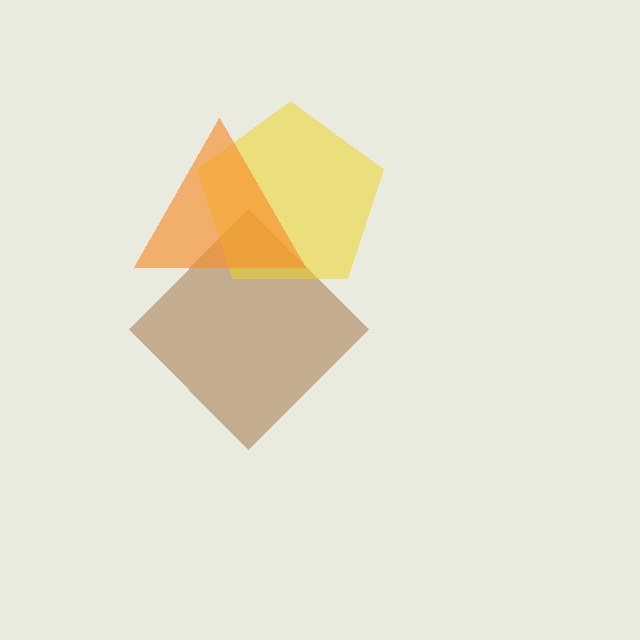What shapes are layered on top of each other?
The layered shapes are: a brown diamond, a yellow pentagon, an orange triangle.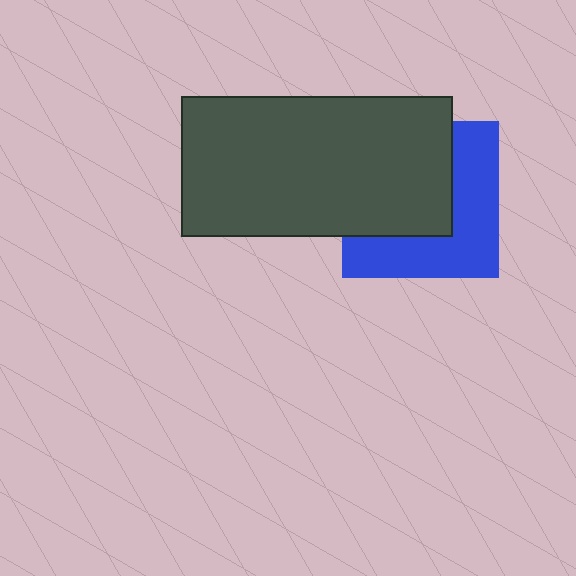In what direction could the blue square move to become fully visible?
The blue square could move toward the lower-right. That would shift it out from behind the dark gray rectangle entirely.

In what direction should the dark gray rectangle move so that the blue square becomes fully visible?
The dark gray rectangle should move toward the upper-left. That is the shortest direction to clear the overlap and leave the blue square fully visible.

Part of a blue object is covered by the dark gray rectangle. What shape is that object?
It is a square.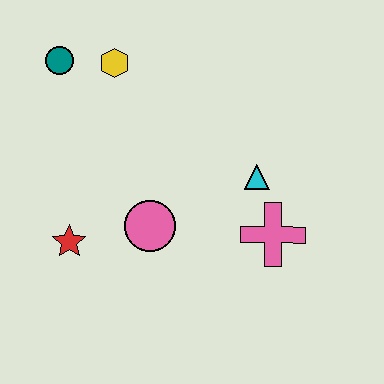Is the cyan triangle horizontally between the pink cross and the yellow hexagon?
Yes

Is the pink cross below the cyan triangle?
Yes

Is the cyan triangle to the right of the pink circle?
Yes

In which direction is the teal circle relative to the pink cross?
The teal circle is to the left of the pink cross.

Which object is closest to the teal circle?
The yellow hexagon is closest to the teal circle.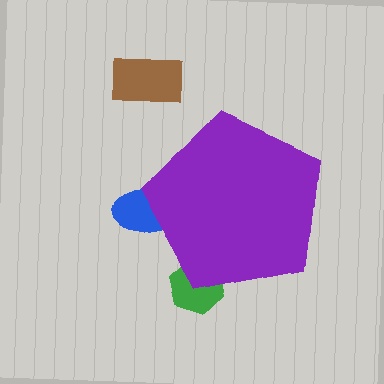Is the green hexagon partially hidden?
Yes, the green hexagon is partially hidden behind the purple pentagon.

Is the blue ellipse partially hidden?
Yes, the blue ellipse is partially hidden behind the purple pentagon.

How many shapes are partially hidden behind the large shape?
2 shapes are partially hidden.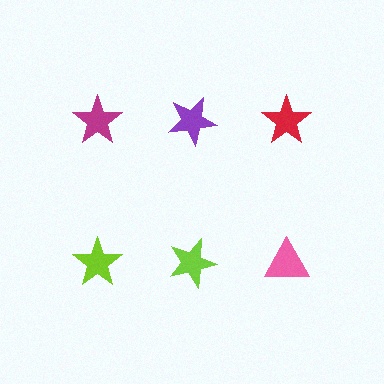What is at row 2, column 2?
A lime star.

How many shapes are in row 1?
3 shapes.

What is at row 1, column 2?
A purple star.